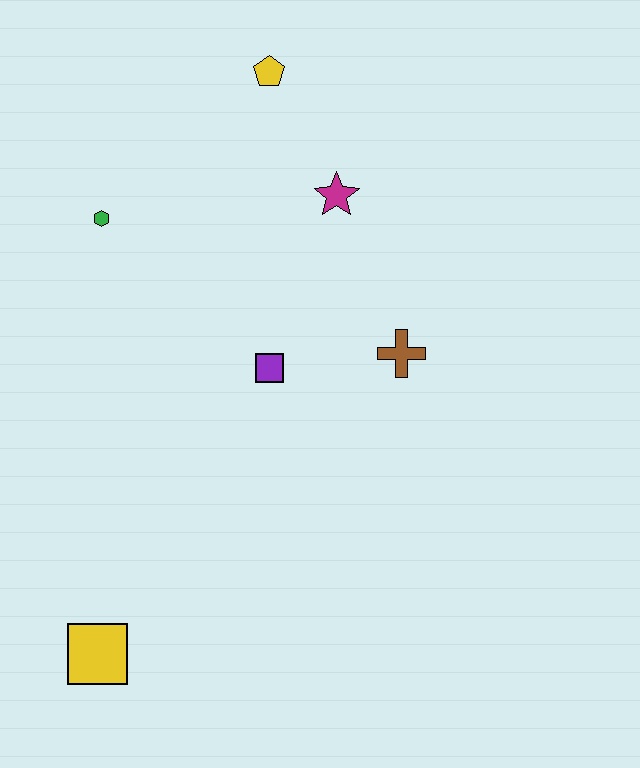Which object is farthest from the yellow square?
The yellow pentagon is farthest from the yellow square.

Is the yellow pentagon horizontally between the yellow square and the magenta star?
Yes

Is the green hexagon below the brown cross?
No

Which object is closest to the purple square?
The brown cross is closest to the purple square.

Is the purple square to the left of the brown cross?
Yes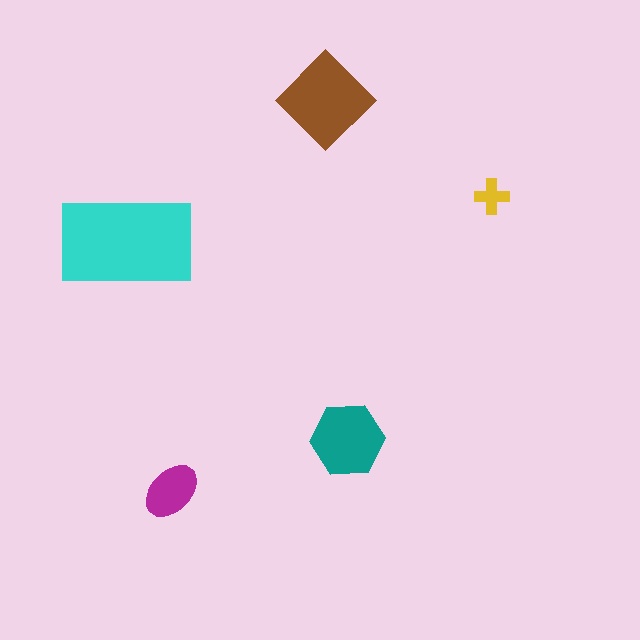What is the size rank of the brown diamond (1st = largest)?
2nd.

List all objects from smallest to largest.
The yellow cross, the magenta ellipse, the teal hexagon, the brown diamond, the cyan rectangle.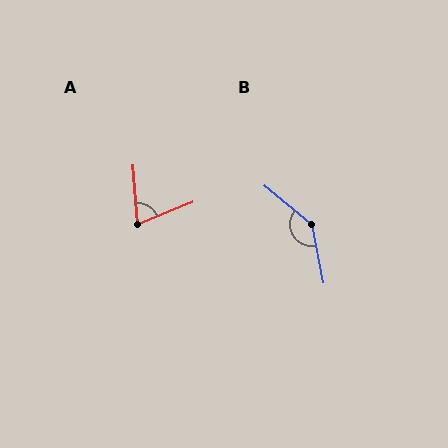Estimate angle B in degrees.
Approximately 141 degrees.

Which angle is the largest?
B, at approximately 141 degrees.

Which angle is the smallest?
A, at approximately 72 degrees.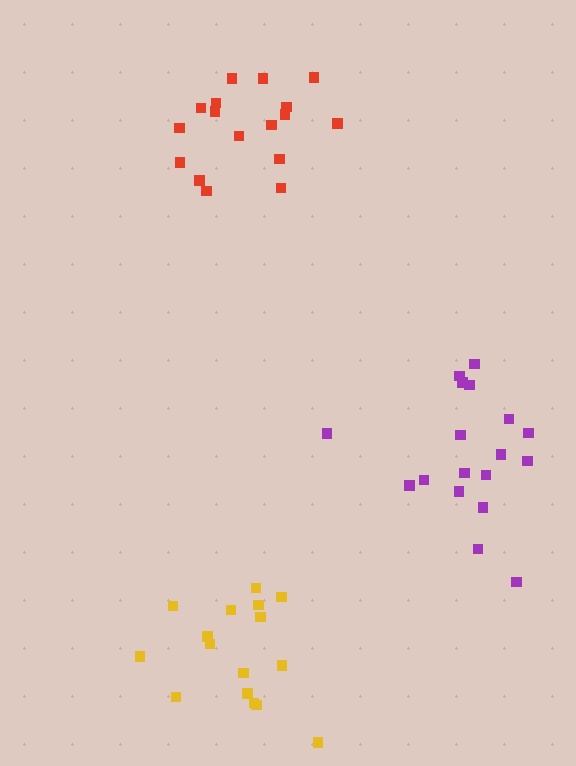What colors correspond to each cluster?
The clusters are colored: red, purple, yellow.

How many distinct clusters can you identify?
There are 3 distinct clusters.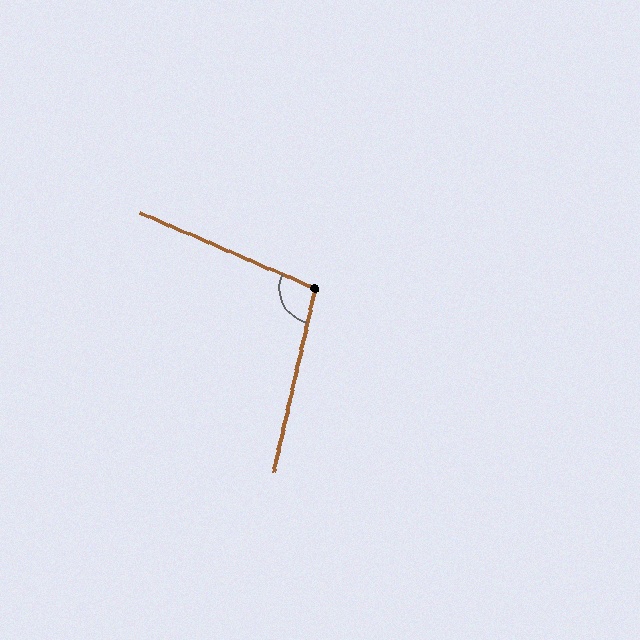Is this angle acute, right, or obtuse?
It is obtuse.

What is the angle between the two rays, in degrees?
Approximately 101 degrees.